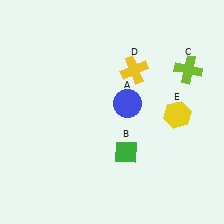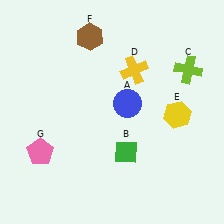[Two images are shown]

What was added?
A brown hexagon (F), a pink pentagon (G) were added in Image 2.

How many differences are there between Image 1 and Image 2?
There are 2 differences between the two images.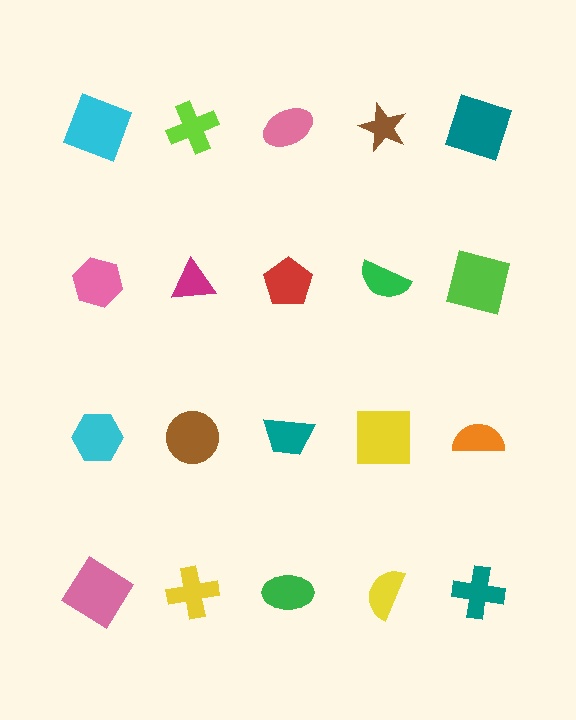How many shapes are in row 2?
5 shapes.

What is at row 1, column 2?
A lime cross.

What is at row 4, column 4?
A yellow semicircle.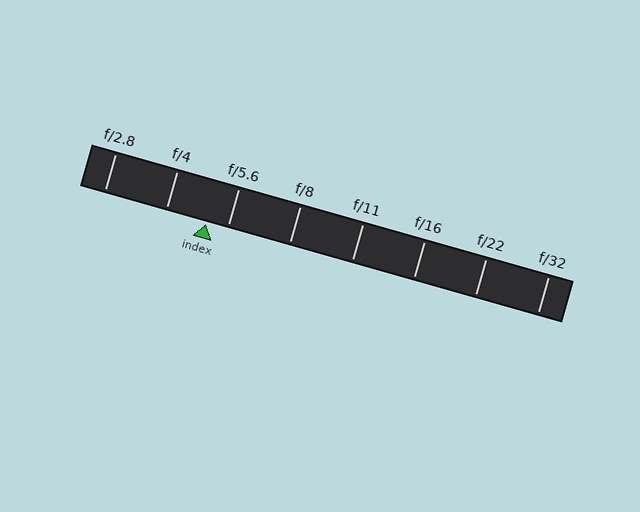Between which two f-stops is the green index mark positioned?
The index mark is between f/4 and f/5.6.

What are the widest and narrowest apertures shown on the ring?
The widest aperture shown is f/2.8 and the narrowest is f/32.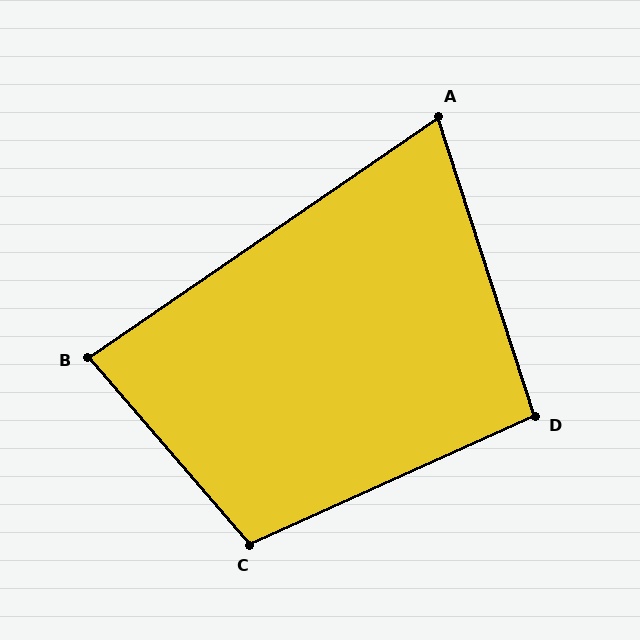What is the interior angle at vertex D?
Approximately 96 degrees (obtuse).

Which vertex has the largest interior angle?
C, at approximately 107 degrees.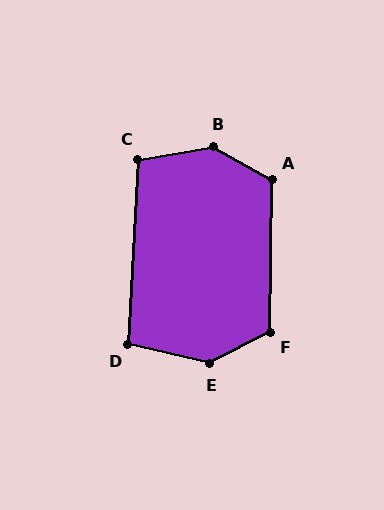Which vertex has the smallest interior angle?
D, at approximately 100 degrees.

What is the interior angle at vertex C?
Approximately 102 degrees (obtuse).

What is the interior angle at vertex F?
Approximately 118 degrees (obtuse).